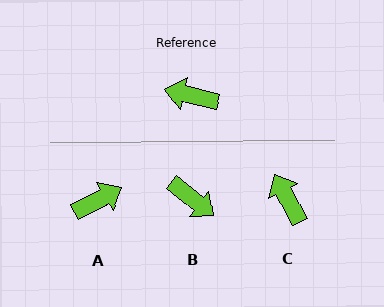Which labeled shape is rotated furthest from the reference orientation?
B, about 155 degrees away.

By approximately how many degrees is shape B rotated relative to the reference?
Approximately 155 degrees counter-clockwise.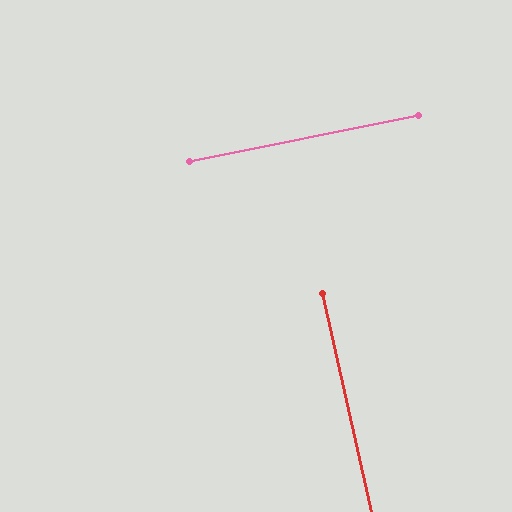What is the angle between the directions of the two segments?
Approximately 89 degrees.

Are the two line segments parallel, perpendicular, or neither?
Perpendicular — they meet at approximately 89°.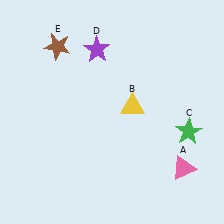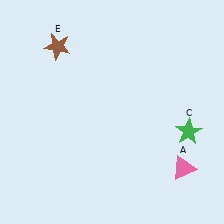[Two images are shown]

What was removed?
The purple star (D), the yellow triangle (B) were removed in Image 2.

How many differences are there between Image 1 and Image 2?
There are 2 differences between the two images.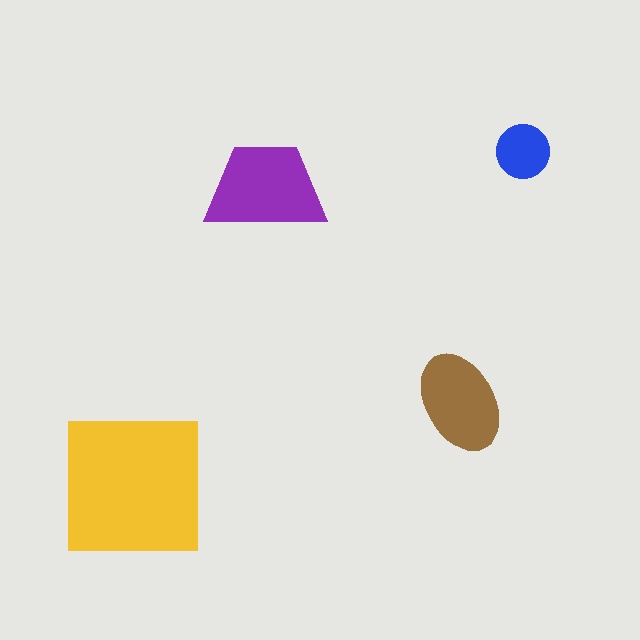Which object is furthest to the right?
The blue circle is rightmost.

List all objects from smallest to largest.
The blue circle, the brown ellipse, the purple trapezoid, the yellow square.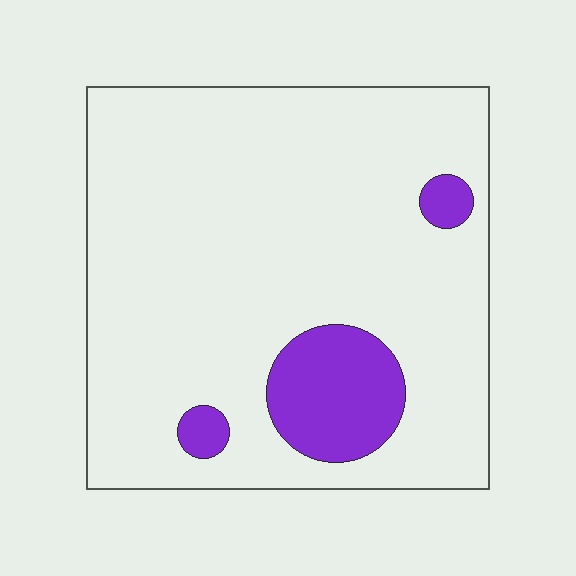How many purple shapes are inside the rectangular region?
3.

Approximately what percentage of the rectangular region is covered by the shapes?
Approximately 10%.